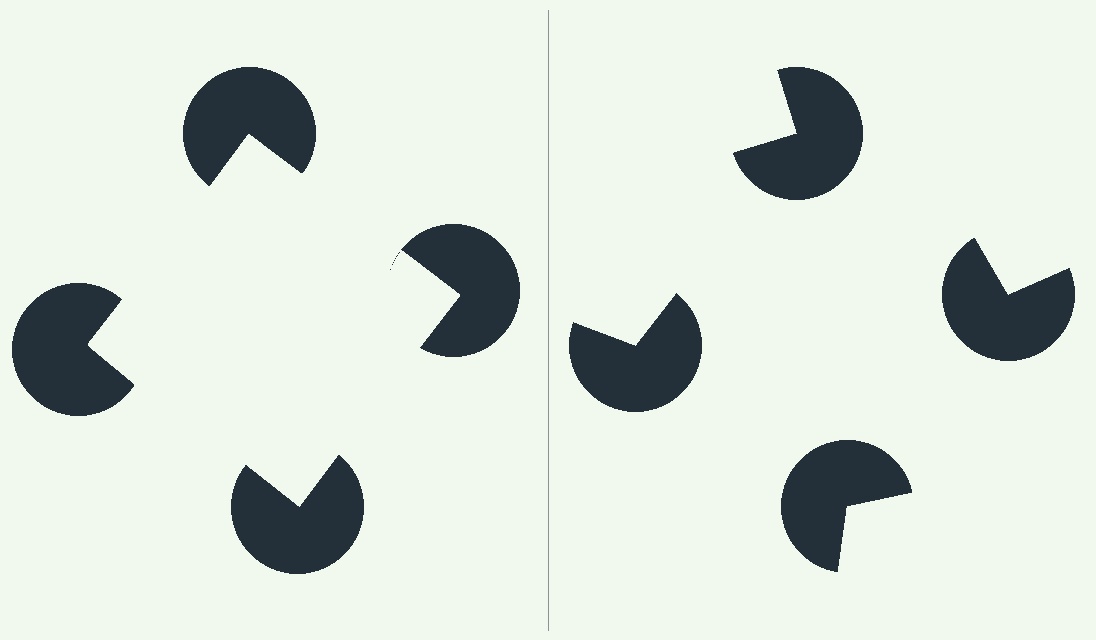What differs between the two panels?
The pac-man discs are positioned identically on both sides; only the wedge orientations differ. On the left they align to a square; on the right they are misaligned.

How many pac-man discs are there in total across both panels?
8 — 4 on each side.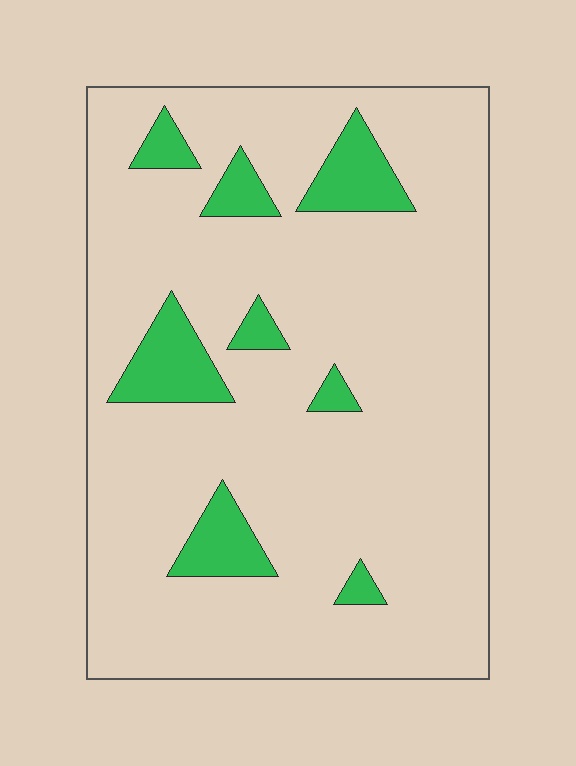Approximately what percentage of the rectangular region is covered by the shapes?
Approximately 10%.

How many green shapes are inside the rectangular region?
8.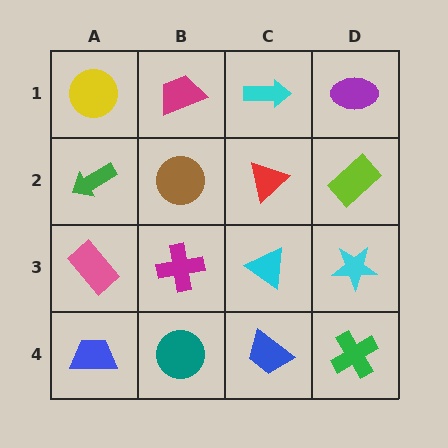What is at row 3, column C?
A cyan triangle.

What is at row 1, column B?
A magenta trapezoid.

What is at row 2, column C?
A red triangle.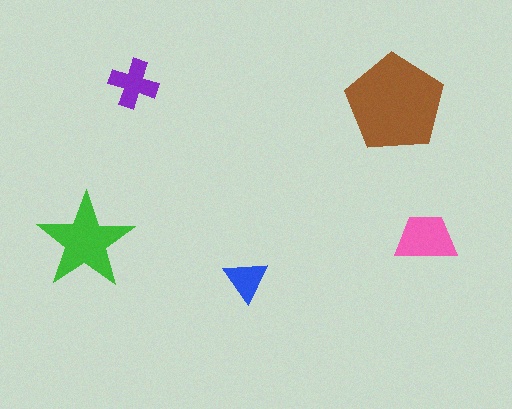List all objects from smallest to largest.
The blue triangle, the purple cross, the pink trapezoid, the green star, the brown pentagon.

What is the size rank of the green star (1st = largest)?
2nd.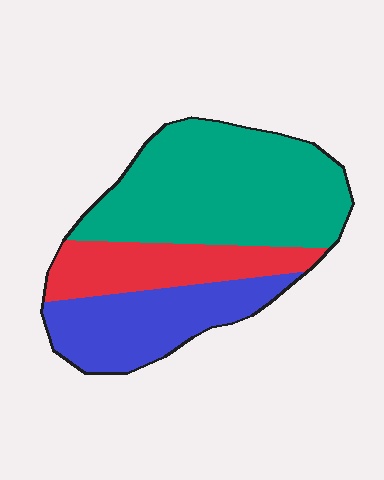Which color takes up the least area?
Red, at roughly 20%.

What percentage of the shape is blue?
Blue covers about 25% of the shape.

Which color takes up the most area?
Teal, at roughly 50%.